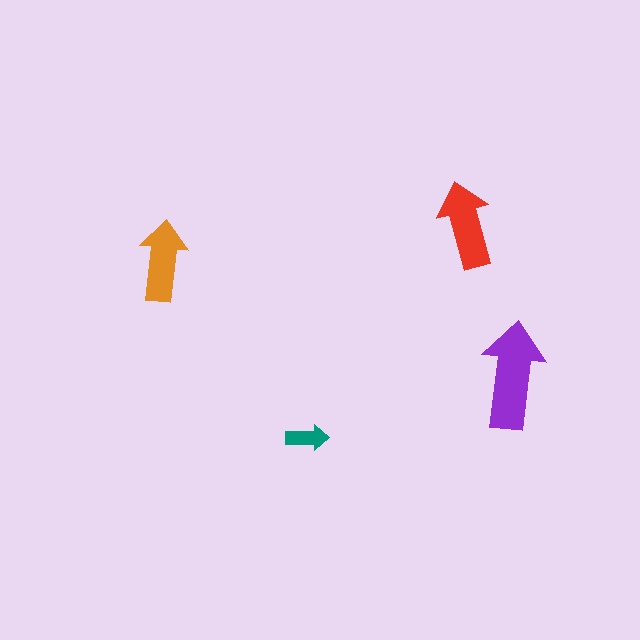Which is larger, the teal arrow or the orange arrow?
The orange one.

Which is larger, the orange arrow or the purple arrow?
The purple one.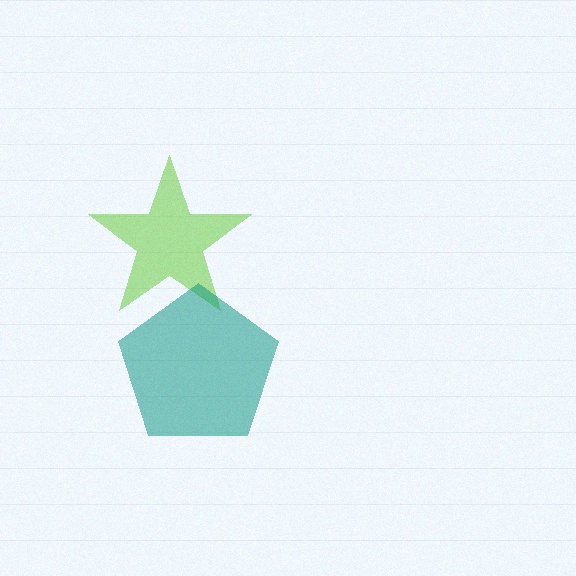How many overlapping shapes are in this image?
There are 2 overlapping shapes in the image.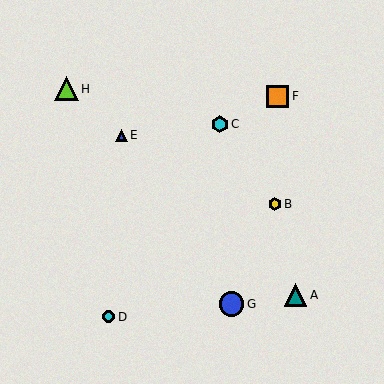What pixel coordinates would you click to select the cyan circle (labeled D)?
Click at (109, 317) to select the cyan circle D.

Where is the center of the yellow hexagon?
The center of the yellow hexagon is at (275, 204).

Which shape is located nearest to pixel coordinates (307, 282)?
The teal triangle (labeled A) at (296, 295) is nearest to that location.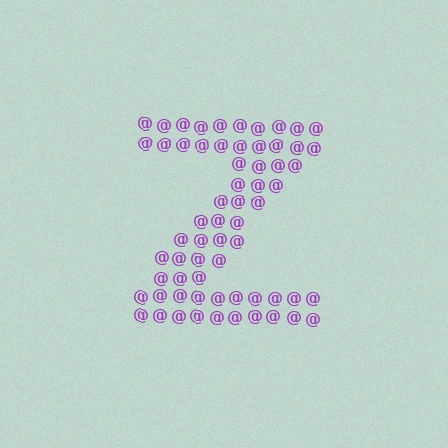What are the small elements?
The small elements are at signs.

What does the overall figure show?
The overall figure shows the letter Z.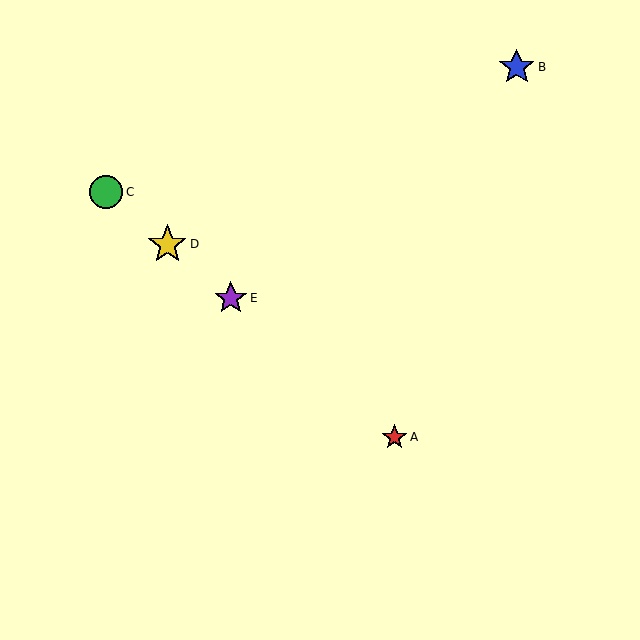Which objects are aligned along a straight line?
Objects A, C, D, E are aligned along a straight line.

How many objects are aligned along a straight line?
4 objects (A, C, D, E) are aligned along a straight line.